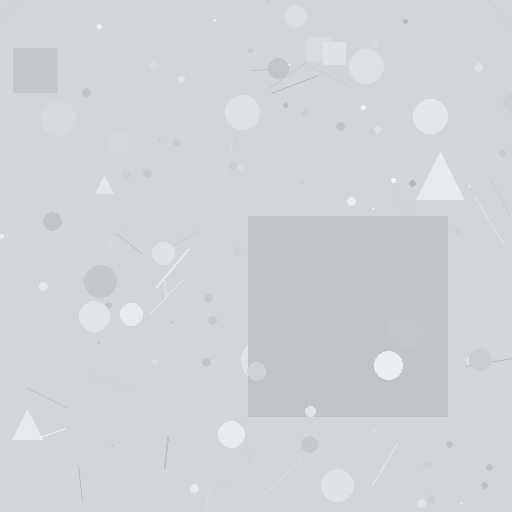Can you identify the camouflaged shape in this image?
The camouflaged shape is a square.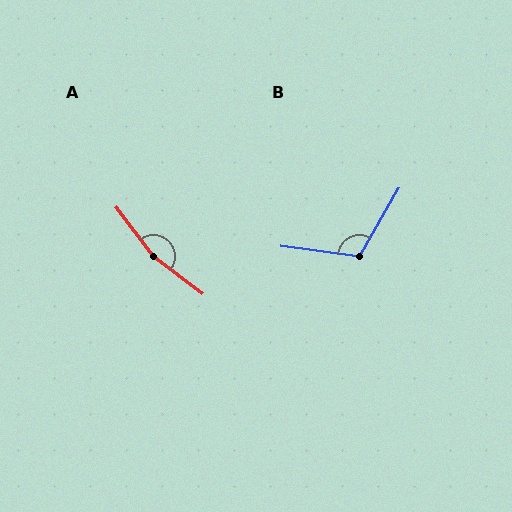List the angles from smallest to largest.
B (112°), A (164°).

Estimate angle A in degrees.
Approximately 164 degrees.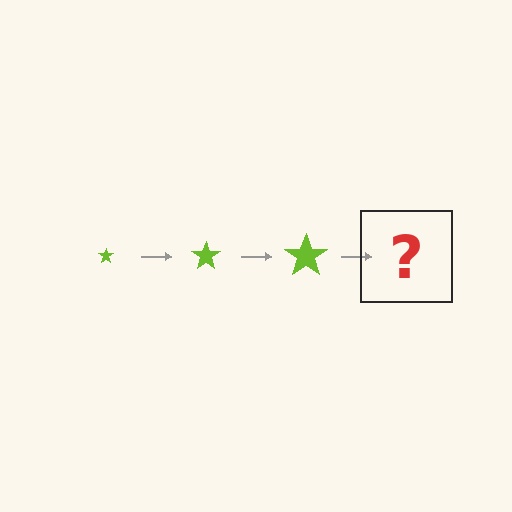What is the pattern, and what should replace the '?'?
The pattern is that the star gets progressively larger each step. The '?' should be a lime star, larger than the previous one.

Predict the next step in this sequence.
The next step is a lime star, larger than the previous one.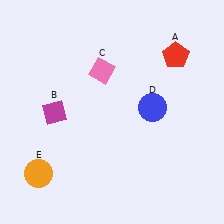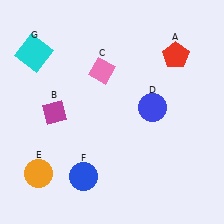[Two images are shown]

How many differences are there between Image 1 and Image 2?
There are 2 differences between the two images.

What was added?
A blue circle (F), a cyan square (G) were added in Image 2.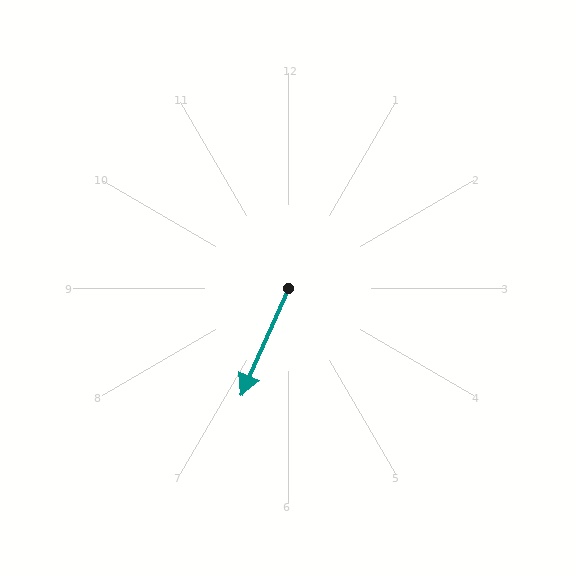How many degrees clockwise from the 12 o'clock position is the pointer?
Approximately 204 degrees.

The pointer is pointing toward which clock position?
Roughly 7 o'clock.